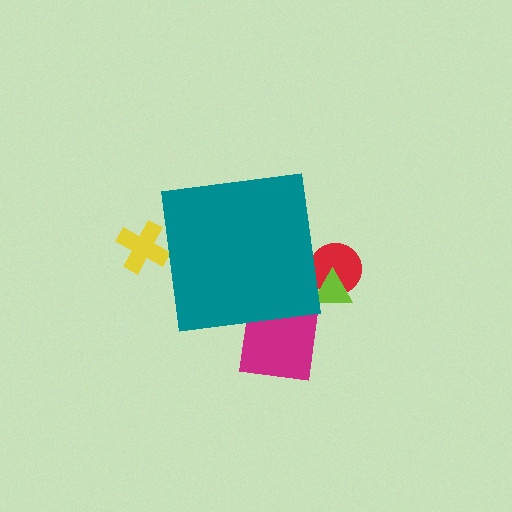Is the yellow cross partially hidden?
Yes, the yellow cross is partially hidden behind the teal square.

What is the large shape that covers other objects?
A teal square.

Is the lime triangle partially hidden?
Yes, the lime triangle is partially hidden behind the teal square.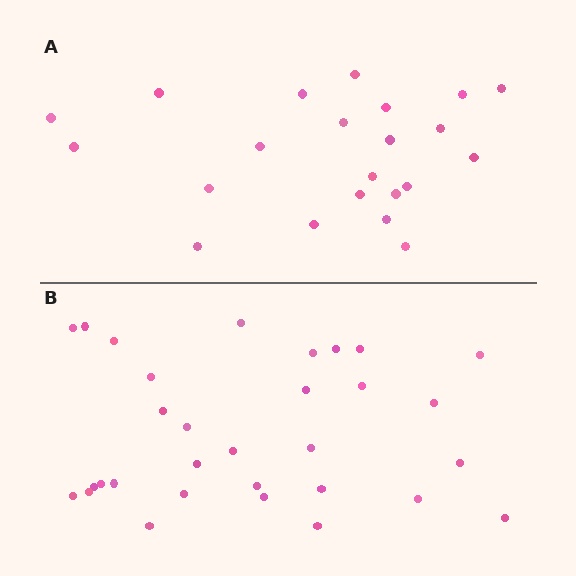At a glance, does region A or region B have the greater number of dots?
Region B (the bottom region) has more dots.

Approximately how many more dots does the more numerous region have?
Region B has roughly 8 or so more dots than region A.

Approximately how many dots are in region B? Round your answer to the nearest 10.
About 30 dots. (The exact count is 31, which rounds to 30.)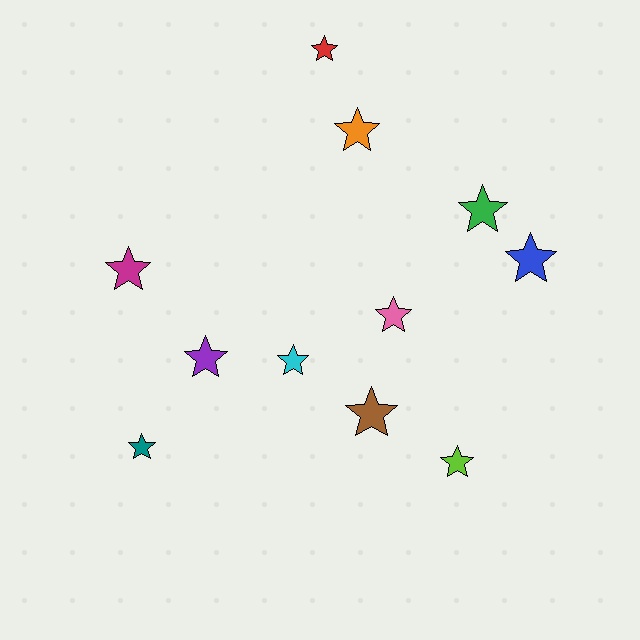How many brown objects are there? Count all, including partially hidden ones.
There is 1 brown object.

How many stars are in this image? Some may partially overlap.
There are 11 stars.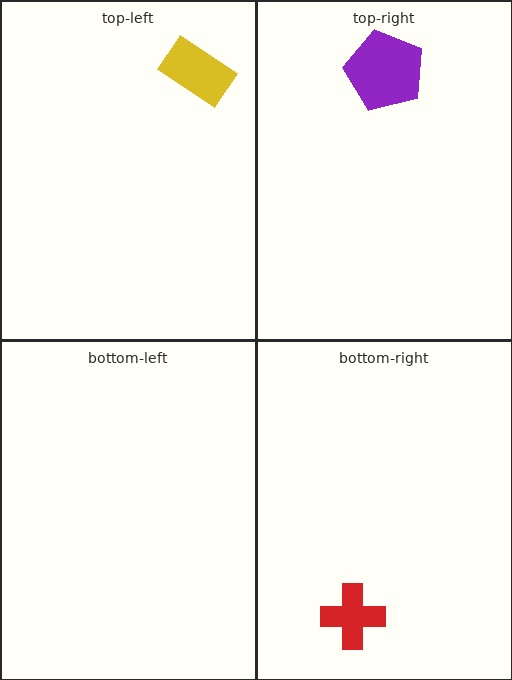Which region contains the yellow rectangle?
The top-left region.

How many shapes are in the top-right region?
1.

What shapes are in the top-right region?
The purple pentagon.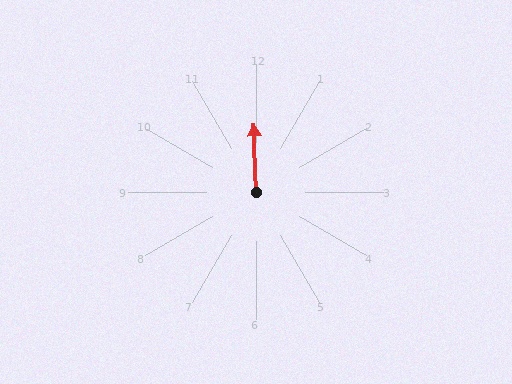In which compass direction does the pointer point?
North.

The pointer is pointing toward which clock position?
Roughly 12 o'clock.